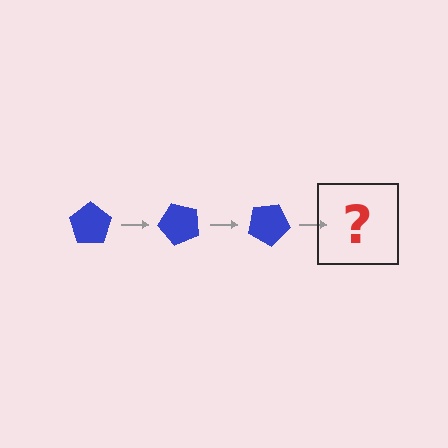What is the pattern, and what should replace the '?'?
The pattern is that the pentagon rotates 50 degrees each step. The '?' should be a blue pentagon rotated 150 degrees.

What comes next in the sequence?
The next element should be a blue pentagon rotated 150 degrees.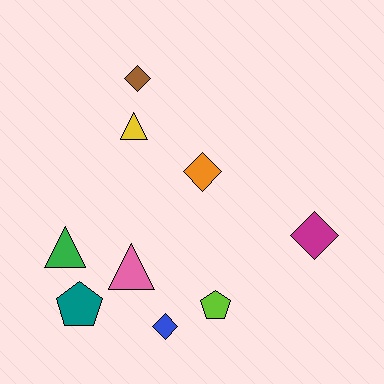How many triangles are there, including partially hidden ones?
There are 3 triangles.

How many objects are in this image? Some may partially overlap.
There are 9 objects.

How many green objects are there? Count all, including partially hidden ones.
There is 1 green object.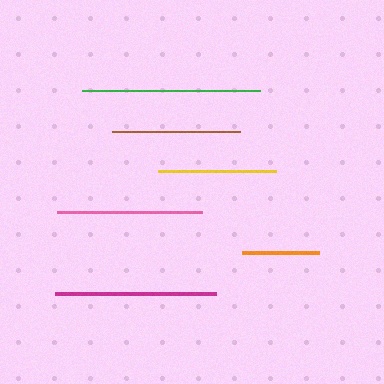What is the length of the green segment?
The green segment is approximately 178 pixels long.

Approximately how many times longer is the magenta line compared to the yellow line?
The magenta line is approximately 1.4 times the length of the yellow line.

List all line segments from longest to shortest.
From longest to shortest: green, magenta, pink, brown, yellow, orange.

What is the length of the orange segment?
The orange segment is approximately 77 pixels long.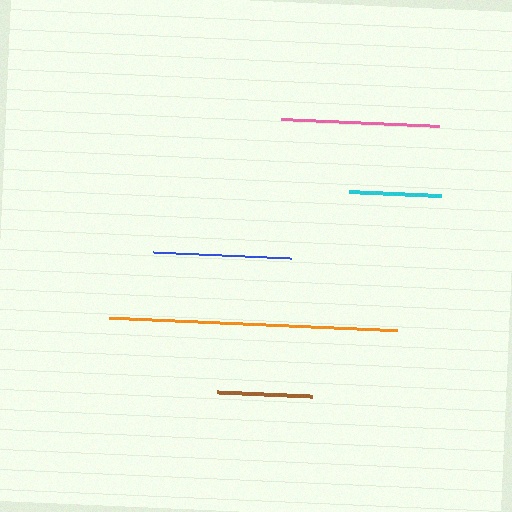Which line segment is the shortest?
The cyan line is the shortest at approximately 92 pixels.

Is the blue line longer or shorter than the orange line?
The orange line is longer than the blue line.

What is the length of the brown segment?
The brown segment is approximately 96 pixels long.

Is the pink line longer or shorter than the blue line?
The pink line is longer than the blue line.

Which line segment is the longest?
The orange line is the longest at approximately 288 pixels.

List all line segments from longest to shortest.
From longest to shortest: orange, pink, blue, brown, cyan.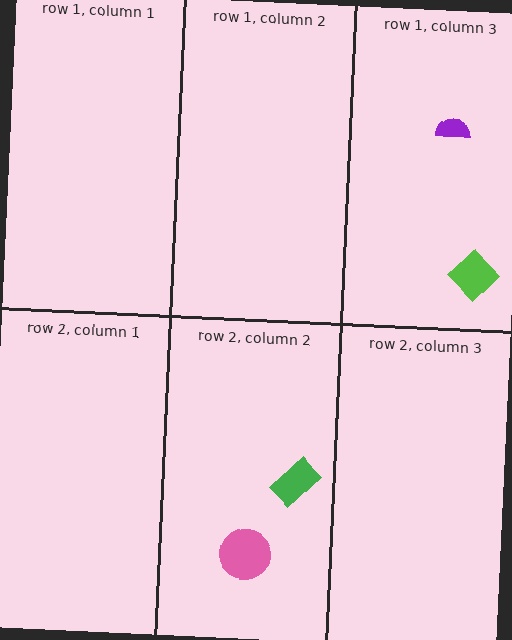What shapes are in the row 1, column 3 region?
The purple semicircle, the lime diamond.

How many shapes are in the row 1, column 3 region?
2.